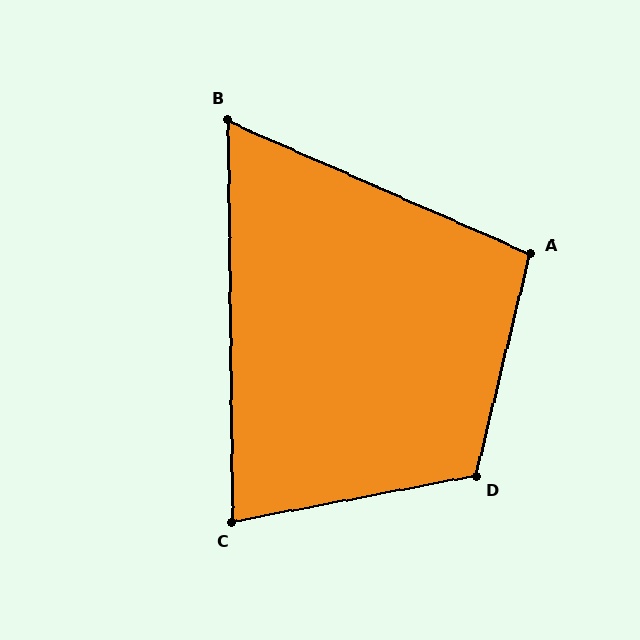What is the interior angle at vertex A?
Approximately 100 degrees (obtuse).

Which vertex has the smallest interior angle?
B, at approximately 66 degrees.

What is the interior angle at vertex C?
Approximately 80 degrees (acute).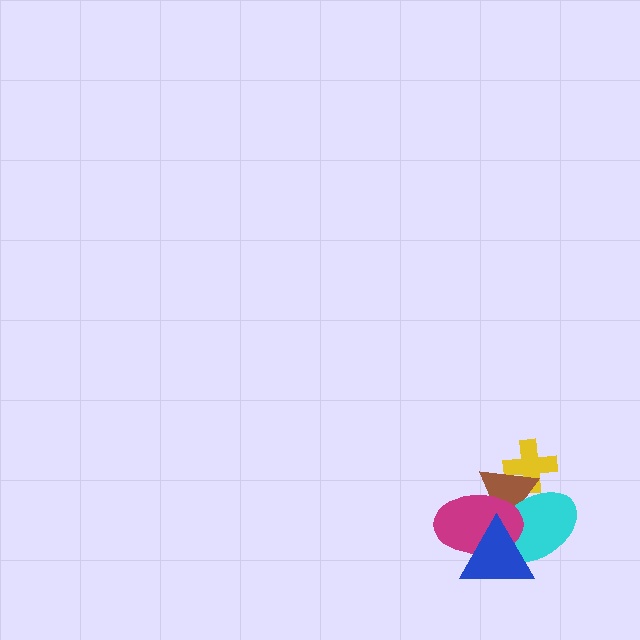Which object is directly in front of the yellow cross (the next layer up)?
The brown triangle is directly in front of the yellow cross.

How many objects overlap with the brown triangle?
4 objects overlap with the brown triangle.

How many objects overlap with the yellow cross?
2 objects overlap with the yellow cross.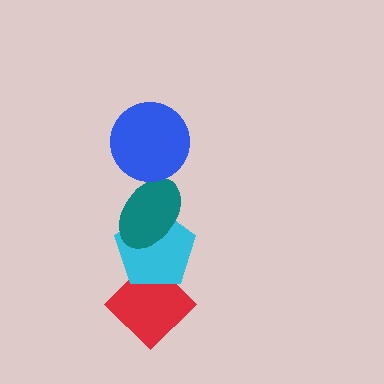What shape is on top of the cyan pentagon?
The teal ellipse is on top of the cyan pentagon.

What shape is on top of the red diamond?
The cyan pentagon is on top of the red diamond.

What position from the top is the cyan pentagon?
The cyan pentagon is 3rd from the top.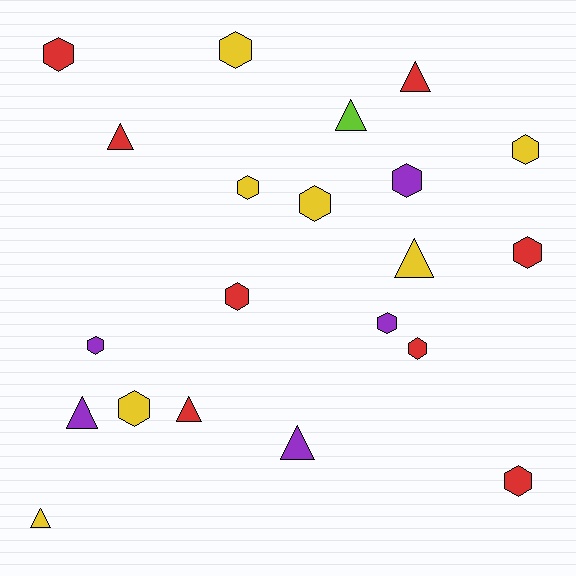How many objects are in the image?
There are 21 objects.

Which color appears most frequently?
Red, with 8 objects.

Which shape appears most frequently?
Hexagon, with 13 objects.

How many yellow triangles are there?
There are 2 yellow triangles.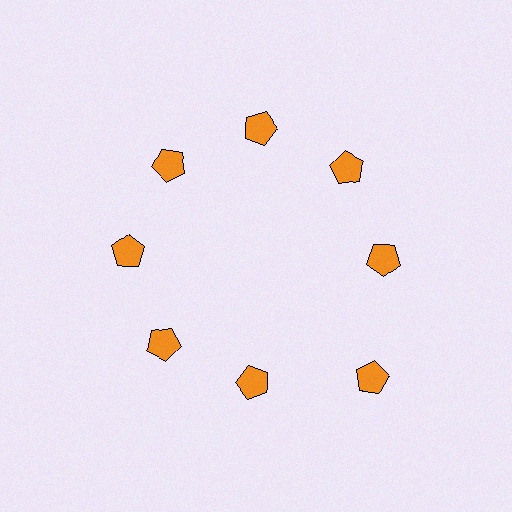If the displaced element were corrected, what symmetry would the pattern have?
It would have 8-fold rotational symmetry — the pattern would map onto itself every 45 degrees.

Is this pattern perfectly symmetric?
No. The 8 orange pentagons are arranged in a ring, but one element near the 4 o'clock position is pushed outward from the center, breaking the 8-fold rotational symmetry.